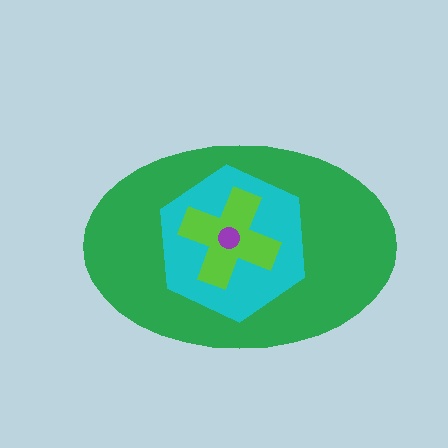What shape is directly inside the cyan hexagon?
The lime cross.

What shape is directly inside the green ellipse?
The cyan hexagon.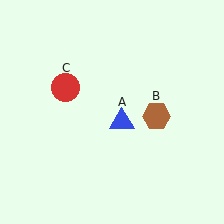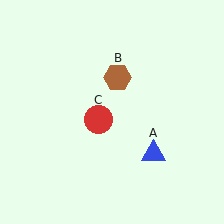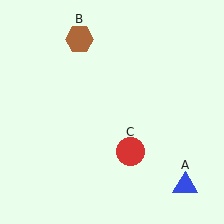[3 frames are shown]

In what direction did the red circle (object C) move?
The red circle (object C) moved down and to the right.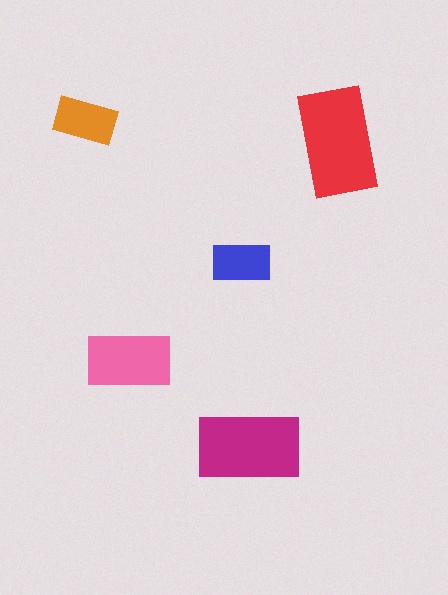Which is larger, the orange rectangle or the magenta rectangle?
The magenta one.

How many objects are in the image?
There are 5 objects in the image.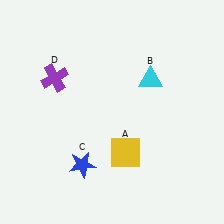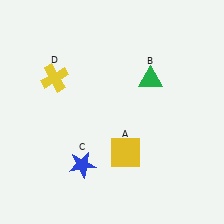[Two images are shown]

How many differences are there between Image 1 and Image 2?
There are 2 differences between the two images.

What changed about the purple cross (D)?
In Image 1, D is purple. In Image 2, it changed to yellow.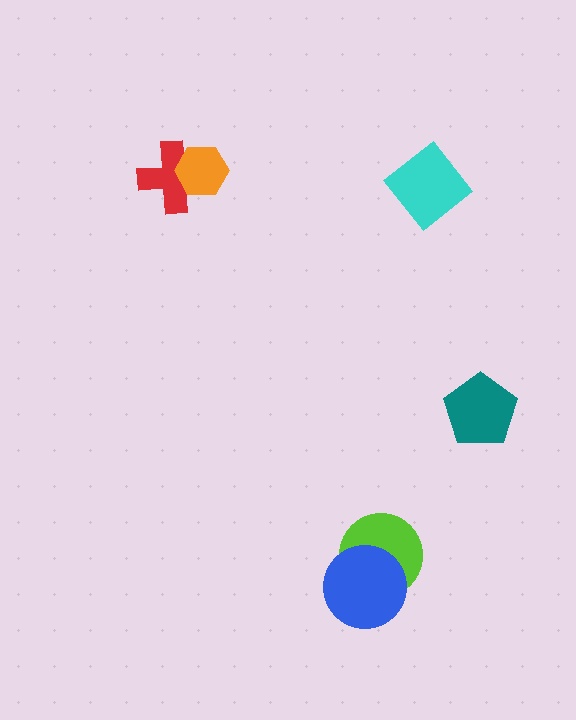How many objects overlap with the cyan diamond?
0 objects overlap with the cyan diamond.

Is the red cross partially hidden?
Yes, it is partially covered by another shape.